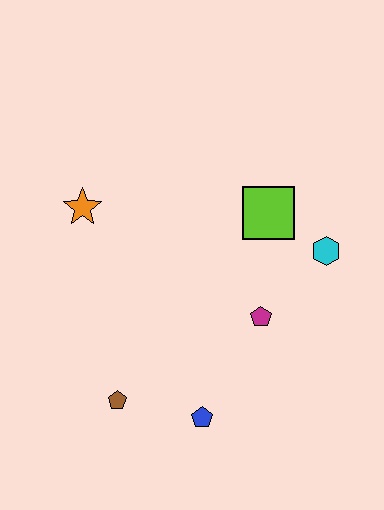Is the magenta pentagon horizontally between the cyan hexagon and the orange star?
Yes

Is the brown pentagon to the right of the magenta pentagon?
No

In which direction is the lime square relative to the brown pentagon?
The lime square is above the brown pentagon.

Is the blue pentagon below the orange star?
Yes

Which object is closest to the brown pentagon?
The blue pentagon is closest to the brown pentagon.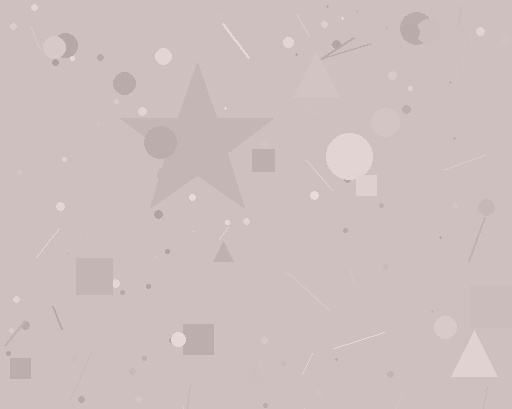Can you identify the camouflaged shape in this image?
The camouflaged shape is a star.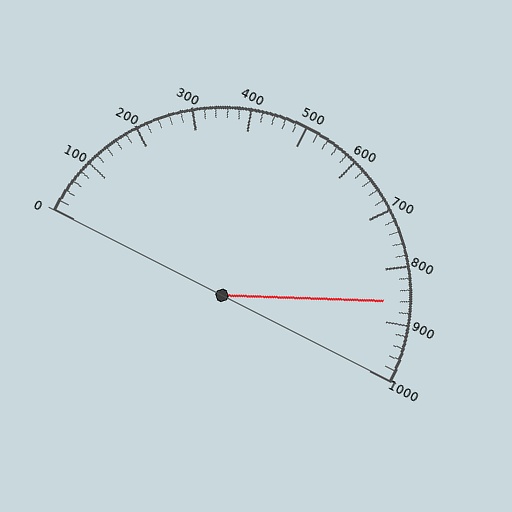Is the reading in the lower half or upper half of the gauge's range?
The reading is in the upper half of the range (0 to 1000).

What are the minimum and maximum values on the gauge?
The gauge ranges from 0 to 1000.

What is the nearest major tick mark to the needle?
The nearest major tick mark is 900.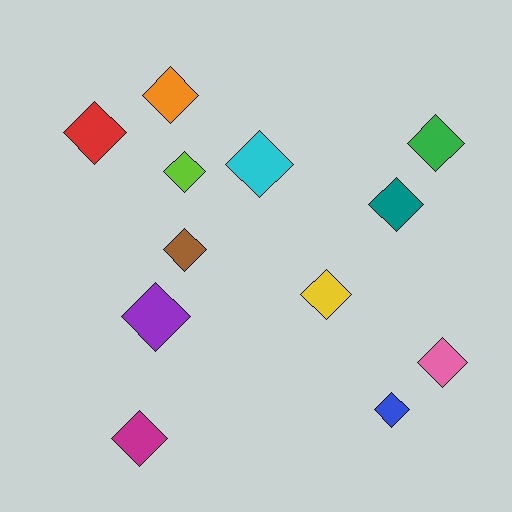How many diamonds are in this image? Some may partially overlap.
There are 12 diamonds.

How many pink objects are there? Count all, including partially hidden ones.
There is 1 pink object.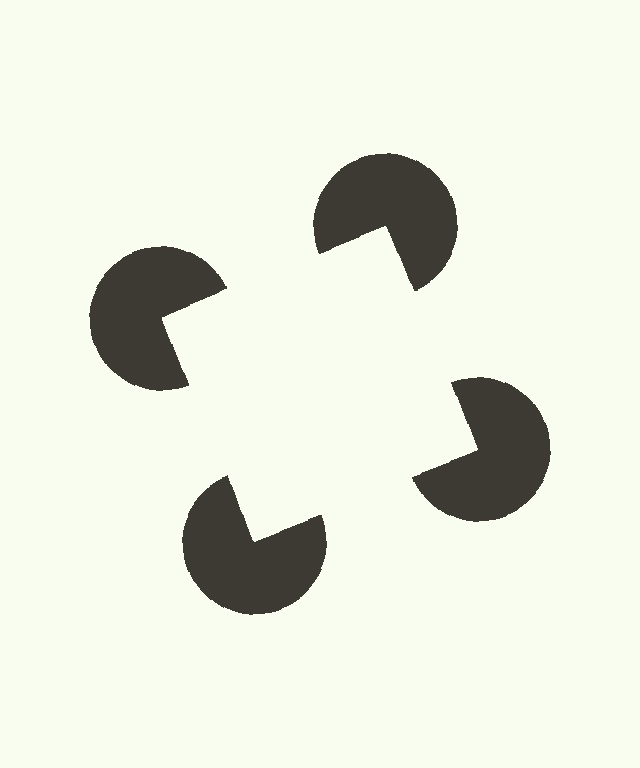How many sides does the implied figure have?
4 sides.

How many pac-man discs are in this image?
There are 4 — one at each vertex of the illusory square.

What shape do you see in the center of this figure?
An illusory square — its edges are inferred from the aligned wedge cuts in the pac-man discs, not physically drawn.